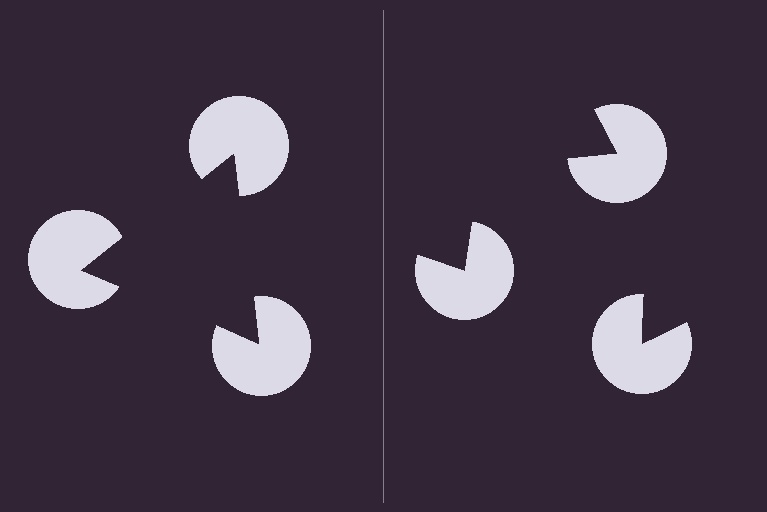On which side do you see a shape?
An illusory triangle appears on the left side. On the right side the wedge cuts are rotated, so no coherent shape forms.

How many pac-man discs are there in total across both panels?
6 — 3 on each side.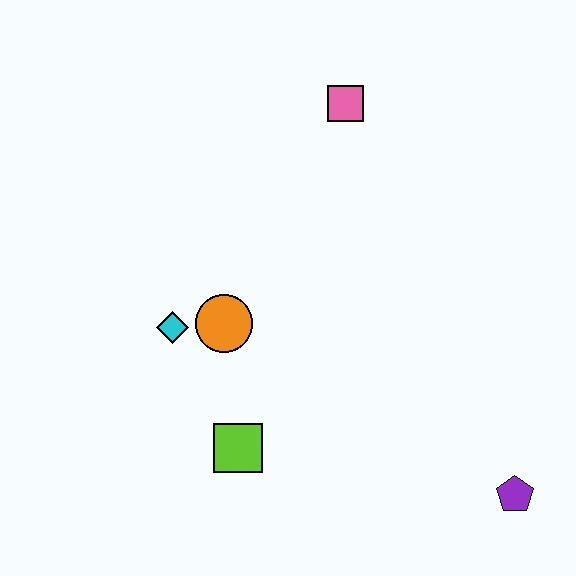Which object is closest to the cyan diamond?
The orange circle is closest to the cyan diamond.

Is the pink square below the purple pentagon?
No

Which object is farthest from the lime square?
The pink square is farthest from the lime square.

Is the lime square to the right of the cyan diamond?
Yes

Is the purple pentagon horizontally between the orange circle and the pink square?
No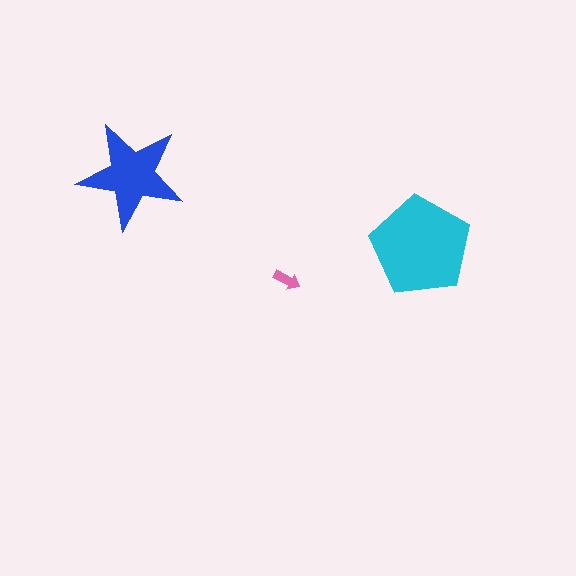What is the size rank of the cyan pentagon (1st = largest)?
1st.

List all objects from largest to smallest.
The cyan pentagon, the blue star, the pink arrow.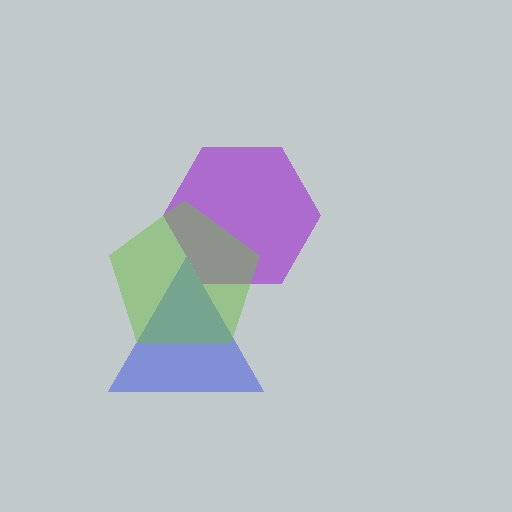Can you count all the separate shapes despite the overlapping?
Yes, there are 3 separate shapes.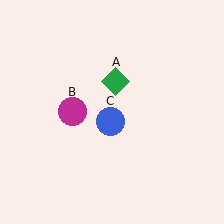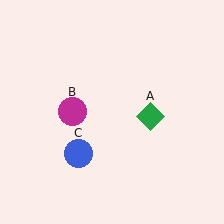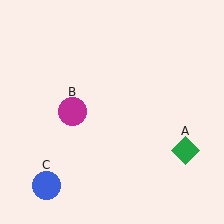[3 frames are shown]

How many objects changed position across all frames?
2 objects changed position: green diamond (object A), blue circle (object C).